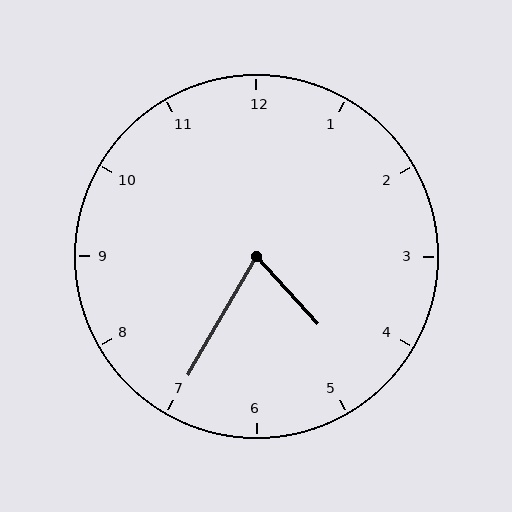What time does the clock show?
4:35.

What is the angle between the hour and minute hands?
Approximately 72 degrees.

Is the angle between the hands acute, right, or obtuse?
It is acute.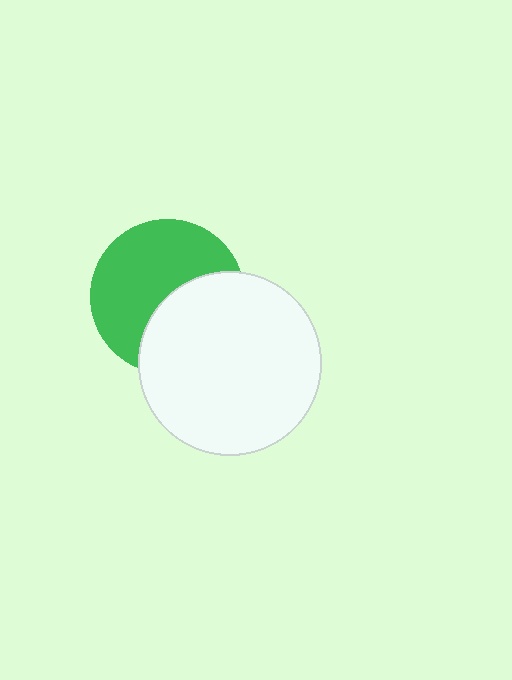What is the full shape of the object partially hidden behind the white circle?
The partially hidden object is a green circle.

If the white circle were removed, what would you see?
You would see the complete green circle.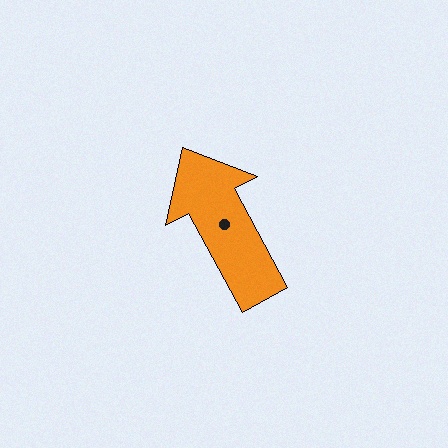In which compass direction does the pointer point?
Northwest.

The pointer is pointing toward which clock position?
Roughly 11 o'clock.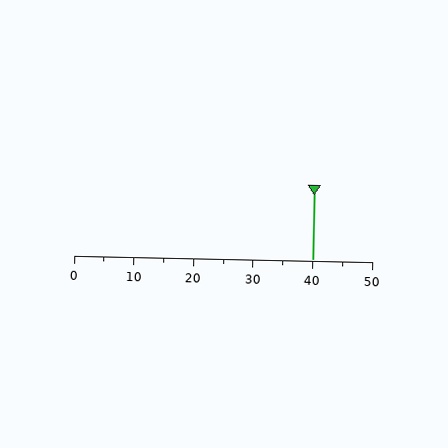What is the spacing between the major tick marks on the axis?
The major ticks are spaced 10 apart.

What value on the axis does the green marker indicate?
The marker indicates approximately 40.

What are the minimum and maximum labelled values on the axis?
The axis runs from 0 to 50.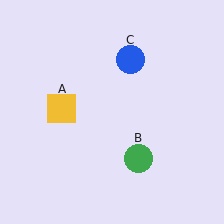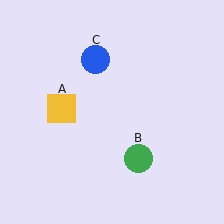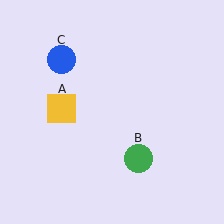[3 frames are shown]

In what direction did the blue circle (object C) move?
The blue circle (object C) moved left.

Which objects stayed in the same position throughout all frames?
Yellow square (object A) and green circle (object B) remained stationary.